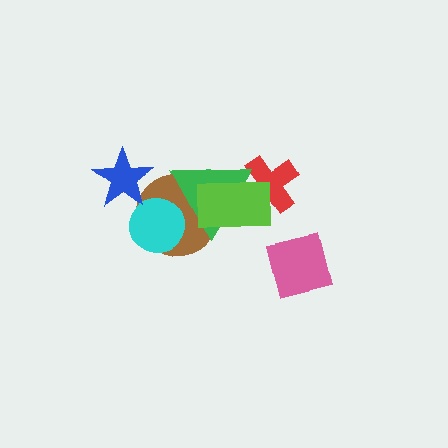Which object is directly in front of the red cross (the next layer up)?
The green triangle is directly in front of the red cross.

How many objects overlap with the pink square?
0 objects overlap with the pink square.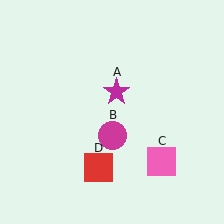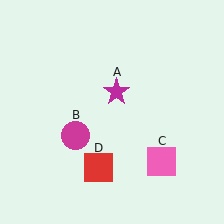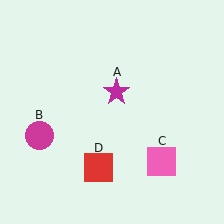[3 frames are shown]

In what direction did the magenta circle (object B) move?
The magenta circle (object B) moved left.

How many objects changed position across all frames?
1 object changed position: magenta circle (object B).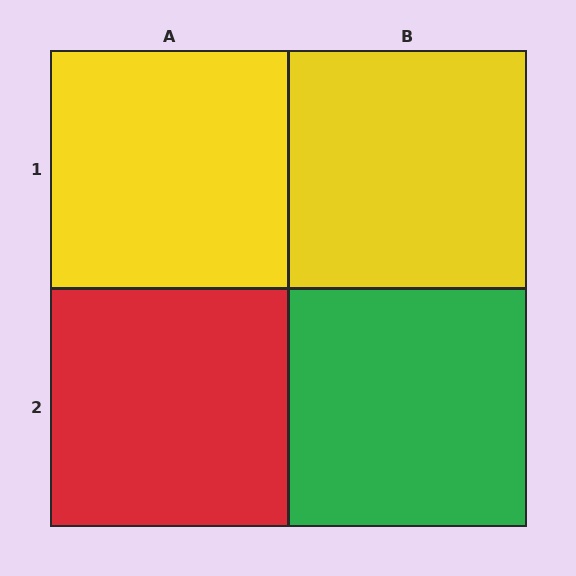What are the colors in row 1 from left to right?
Yellow, yellow.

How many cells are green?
1 cell is green.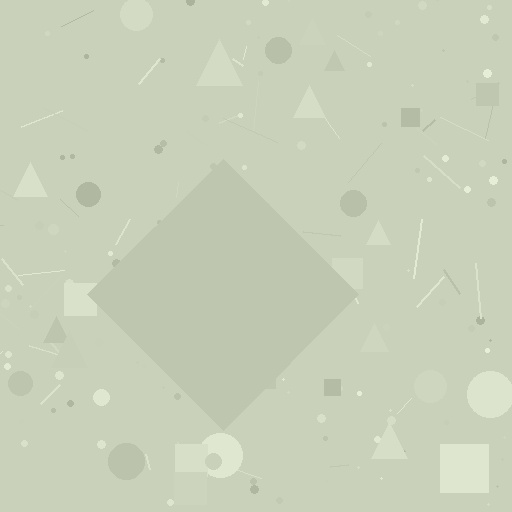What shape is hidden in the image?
A diamond is hidden in the image.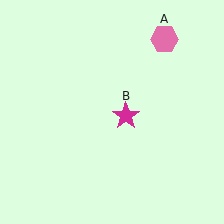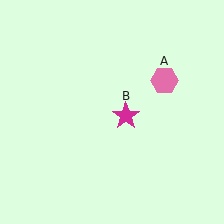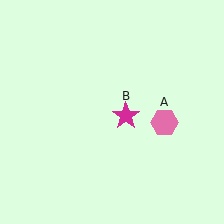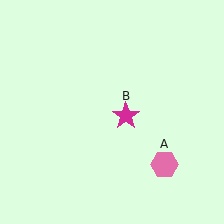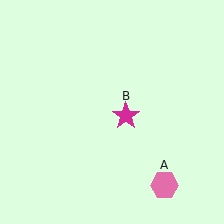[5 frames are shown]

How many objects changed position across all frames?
1 object changed position: pink hexagon (object A).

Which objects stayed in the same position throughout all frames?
Magenta star (object B) remained stationary.